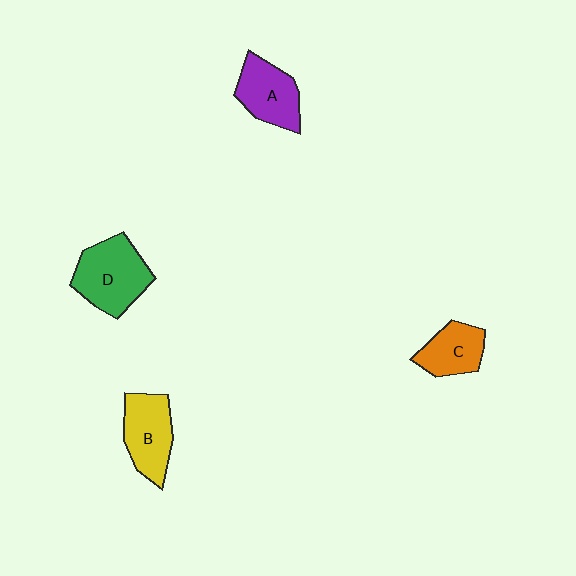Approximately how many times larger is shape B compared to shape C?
Approximately 1.3 times.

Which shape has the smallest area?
Shape C (orange).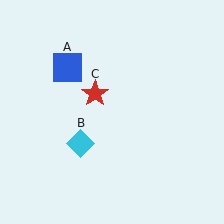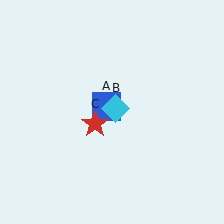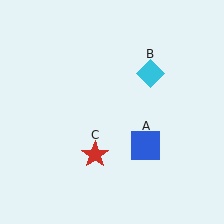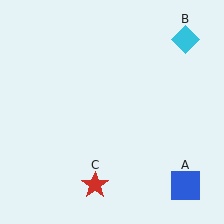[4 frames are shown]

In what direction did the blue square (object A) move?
The blue square (object A) moved down and to the right.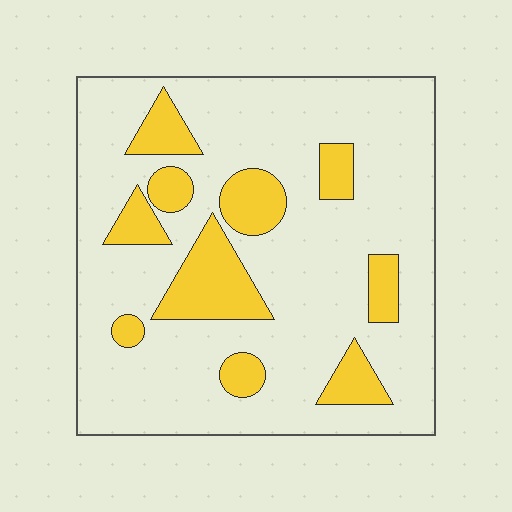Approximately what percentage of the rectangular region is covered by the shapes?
Approximately 20%.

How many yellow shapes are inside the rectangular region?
10.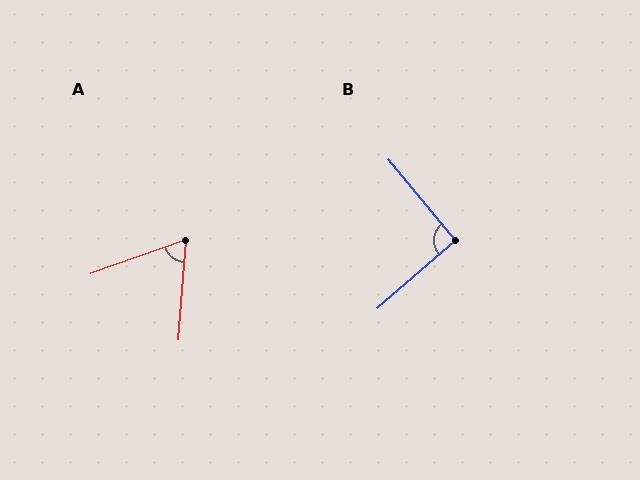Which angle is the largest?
B, at approximately 91 degrees.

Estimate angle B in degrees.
Approximately 91 degrees.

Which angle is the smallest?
A, at approximately 66 degrees.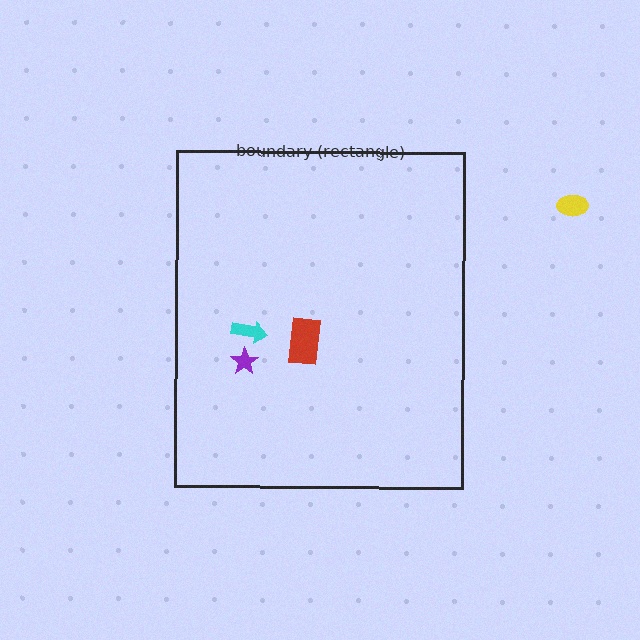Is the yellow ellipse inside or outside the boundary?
Outside.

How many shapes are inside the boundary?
3 inside, 1 outside.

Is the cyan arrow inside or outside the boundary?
Inside.